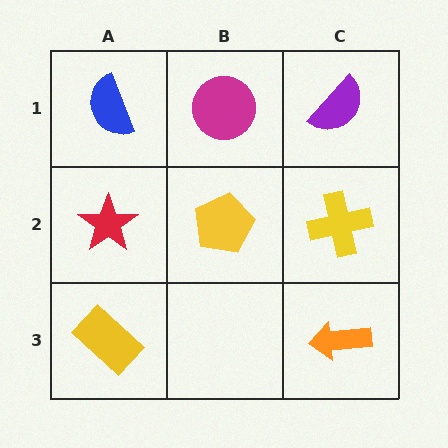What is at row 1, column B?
A magenta circle.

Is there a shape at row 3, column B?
No, that cell is empty.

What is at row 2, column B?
A yellow pentagon.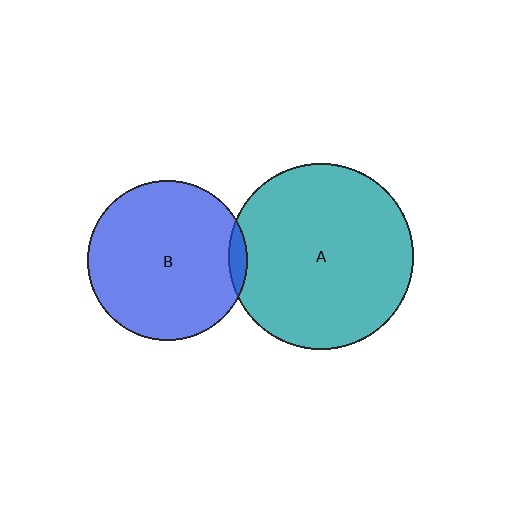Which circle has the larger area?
Circle A (teal).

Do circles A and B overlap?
Yes.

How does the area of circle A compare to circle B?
Approximately 1.3 times.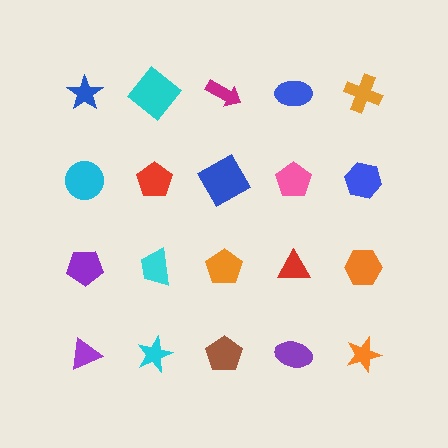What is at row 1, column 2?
A cyan diamond.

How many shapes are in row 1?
5 shapes.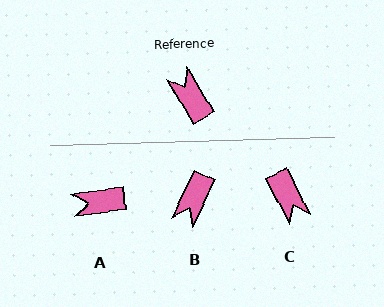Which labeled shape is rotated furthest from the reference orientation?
C, about 175 degrees away.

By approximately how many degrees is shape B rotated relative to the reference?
Approximately 124 degrees counter-clockwise.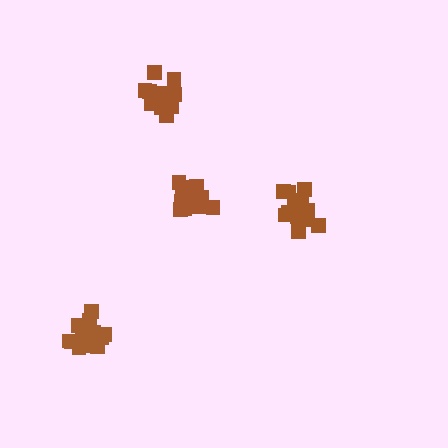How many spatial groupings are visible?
There are 4 spatial groupings.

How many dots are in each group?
Group 1: 14 dots, Group 2: 16 dots, Group 3: 15 dots, Group 4: 16 dots (61 total).